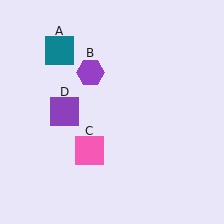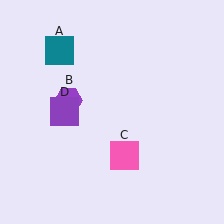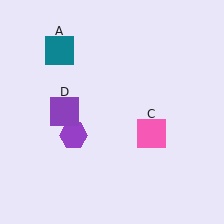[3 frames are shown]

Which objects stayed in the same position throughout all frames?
Teal square (object A) and purple square (object D) remained stationary.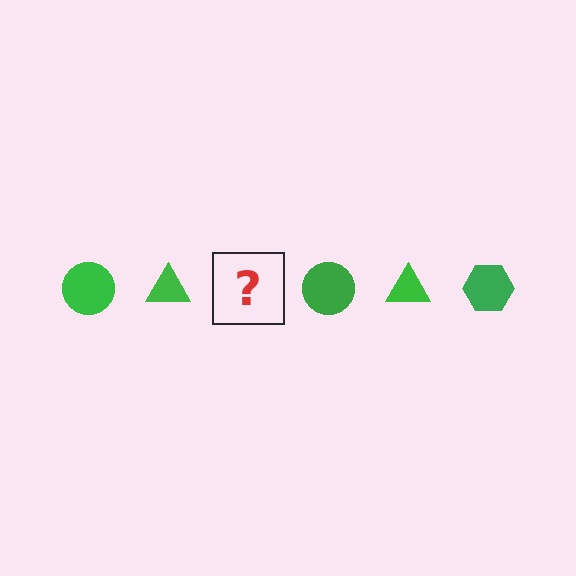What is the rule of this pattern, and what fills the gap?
The rule is that the pattern cycles through circle, triangle, hexagon shapes in green. The gap should be filled with a green hexagon.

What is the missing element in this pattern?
The missing element is a green hexagon.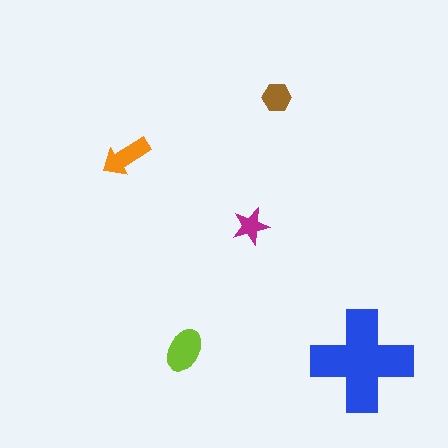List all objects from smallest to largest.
The magenta star, the brown hexagon, the orange arrow, the lime ellipse, the blue cross.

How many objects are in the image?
There are 5 objects in the image.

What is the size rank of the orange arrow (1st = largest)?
3rd.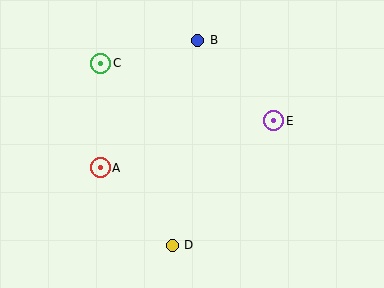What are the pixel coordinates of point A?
Point A is at (100, 168).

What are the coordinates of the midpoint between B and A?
The midpoint between B and A is at (149, 104).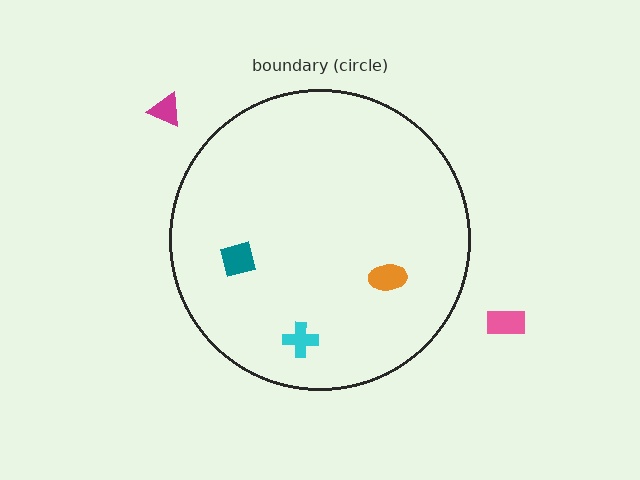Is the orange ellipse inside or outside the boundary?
Inside.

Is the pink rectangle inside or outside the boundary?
Outside.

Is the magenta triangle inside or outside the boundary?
Outside.